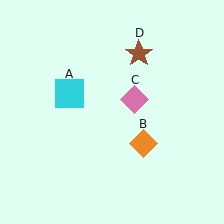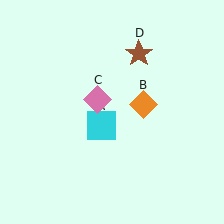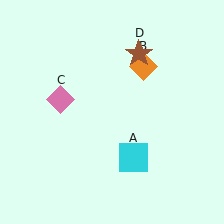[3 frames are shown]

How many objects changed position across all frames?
3 objects changed position: cyan square (object A), orange diamond (object B), pink diamond (object C).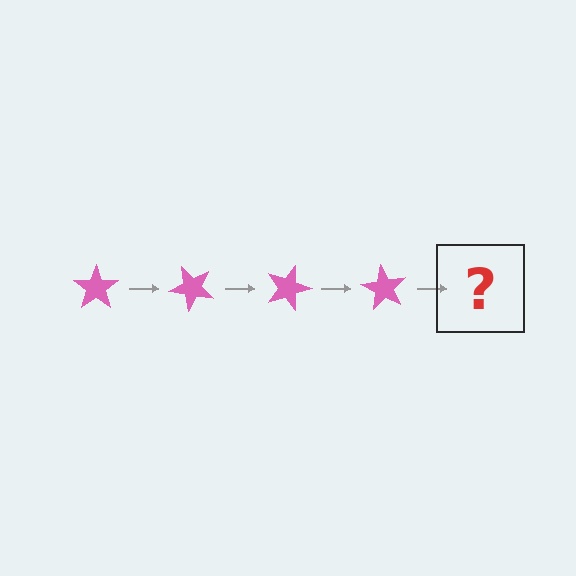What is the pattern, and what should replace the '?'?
The pattern is that the star rotates 45 degrees each step. The '?' should be a pink star rotated 180 degrees.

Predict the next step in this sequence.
The next step is a pink star rotated 180 degrees.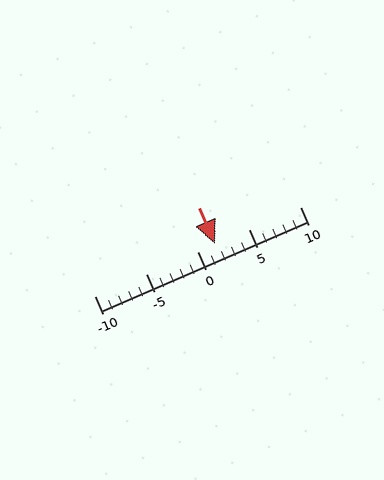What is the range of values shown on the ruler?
The ruler shows values from -10 to 10.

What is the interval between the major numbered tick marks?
The major tick marks are spaced 5 units apart.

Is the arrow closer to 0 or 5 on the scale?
The arrow is closer to 0.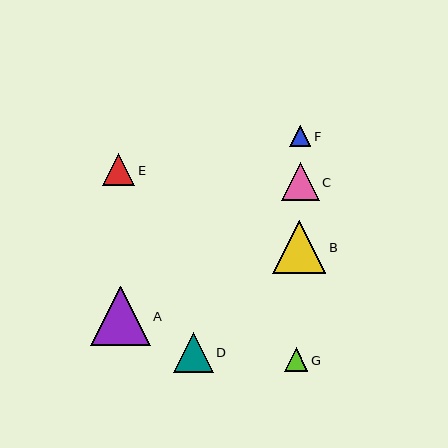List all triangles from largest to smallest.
From largest to smallest: A, B, D, C, E, G, F.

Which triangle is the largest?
Triangle A is the largest with a size of approximately 59 pixels.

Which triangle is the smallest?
Triangle F is the smallest with a size of approximately 22 pixels.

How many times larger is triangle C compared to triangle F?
Triangle C is approximately 1.7 times the size of triangle F.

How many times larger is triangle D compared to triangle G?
Triangle D is approximately 1.7 times the size of triangle G.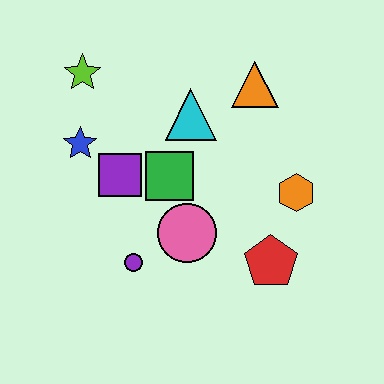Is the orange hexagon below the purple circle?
No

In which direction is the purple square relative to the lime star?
The purple square is below the lime star.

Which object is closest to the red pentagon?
The orange hexagon is closest to the red pentagon.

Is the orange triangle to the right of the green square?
Yes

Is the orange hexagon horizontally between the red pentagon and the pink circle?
No